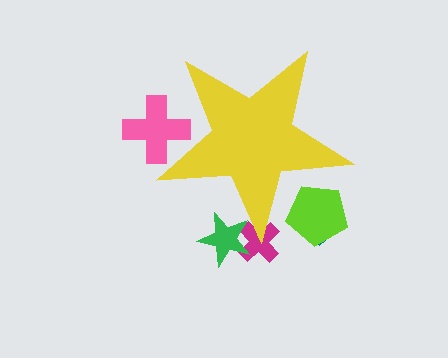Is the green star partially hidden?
Yes, the green star is partially hidden behind the yellow star.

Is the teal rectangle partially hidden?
Yes, the teal rectangle is partially hidden behind the yellow star.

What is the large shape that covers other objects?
A yellow star.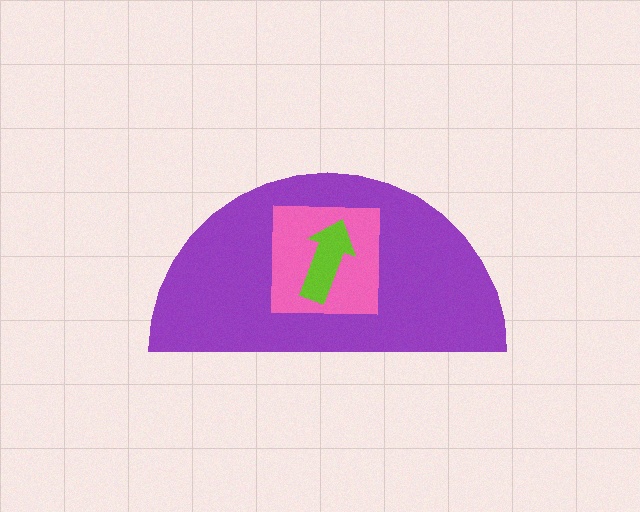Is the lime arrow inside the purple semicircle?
Yes.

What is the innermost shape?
The lime arrow.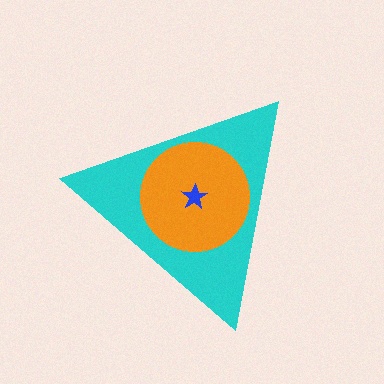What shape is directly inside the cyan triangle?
The orange circle.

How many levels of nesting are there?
3.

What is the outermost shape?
The cyan triangle.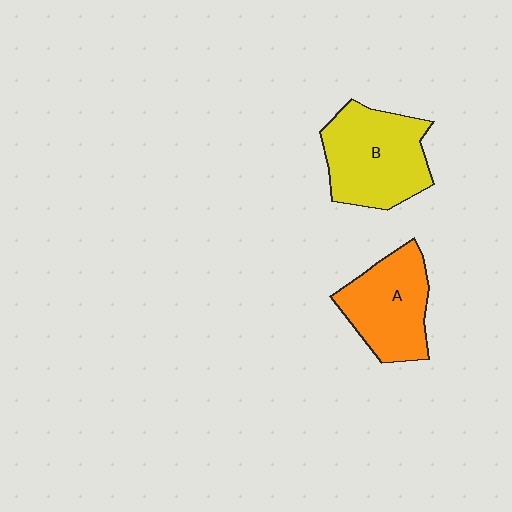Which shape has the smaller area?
Shape A (orange).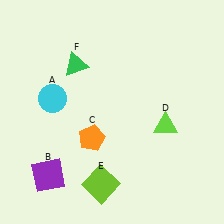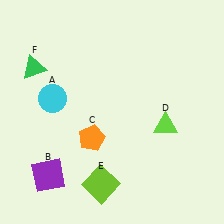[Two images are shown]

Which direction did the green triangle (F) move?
The green triangle (F) moved left.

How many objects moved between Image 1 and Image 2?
1 object moved between the two images.